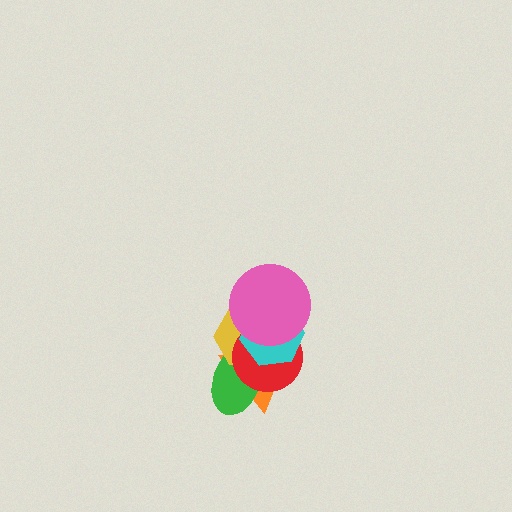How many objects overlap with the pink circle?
4 objects overlap with the pink circle.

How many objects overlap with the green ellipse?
4 objects overlap with the green ellipse.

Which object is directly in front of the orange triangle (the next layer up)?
The green ellipse is directly in front of the orange triangle.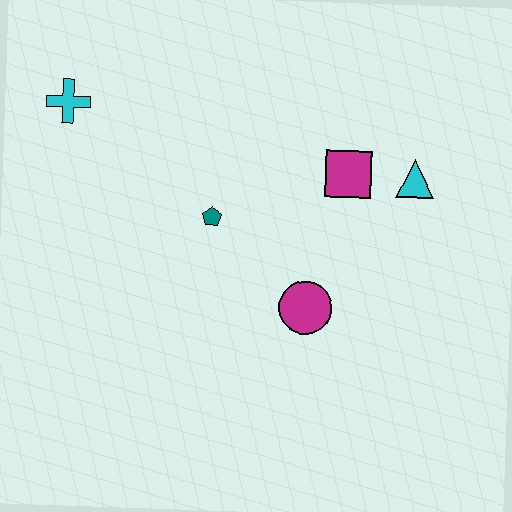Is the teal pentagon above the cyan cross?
No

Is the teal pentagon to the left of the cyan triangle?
Yes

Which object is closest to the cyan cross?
The teal pentagon is closest to the cyan cross.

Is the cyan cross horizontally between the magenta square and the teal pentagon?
No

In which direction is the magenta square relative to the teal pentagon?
The magenta square is to the right of the teal pentagon.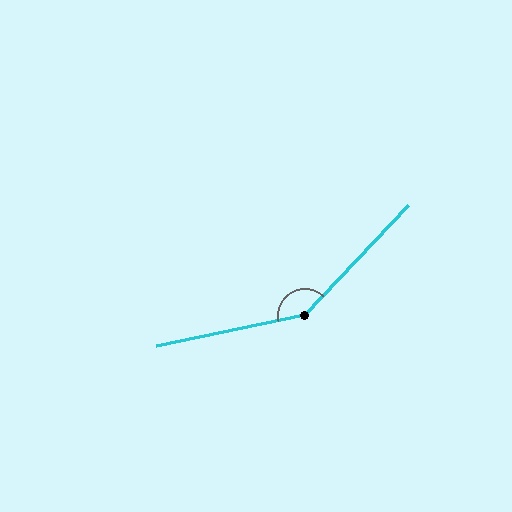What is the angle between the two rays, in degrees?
Approximately 145 degrees.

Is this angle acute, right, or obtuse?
It is obtuse.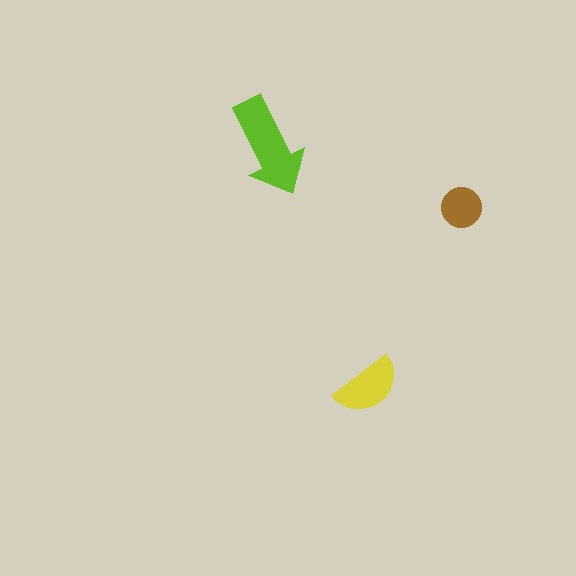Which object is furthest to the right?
The brown circle is rightmost.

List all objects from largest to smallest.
The lime arrow, the yellow semicircle, the brown circle.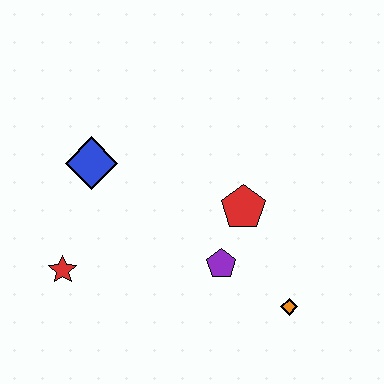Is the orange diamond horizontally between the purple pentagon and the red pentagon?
No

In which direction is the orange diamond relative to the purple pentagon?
The orange diamond is to the right of the purple pentagon.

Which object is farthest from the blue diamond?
The orange diamond is farthest from the blue diamond.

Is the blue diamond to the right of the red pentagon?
No